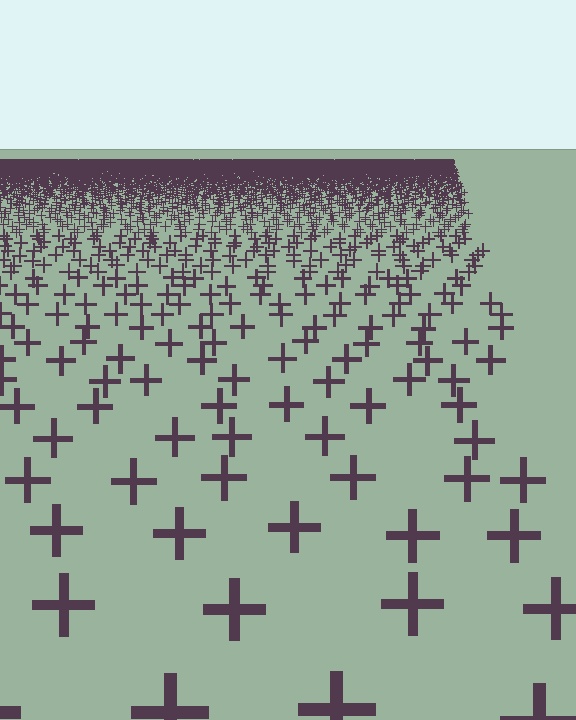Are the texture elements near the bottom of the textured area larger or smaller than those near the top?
Larger. Near the bottom, elements are closer to the viewer and appear at a bigger on-screen size.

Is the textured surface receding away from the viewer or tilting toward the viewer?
The surface is receding away from the viewer. Texture elements get smaller and denser toward the top.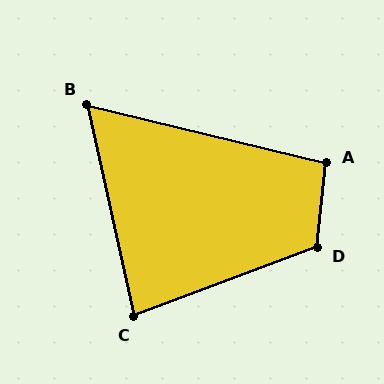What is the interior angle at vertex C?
Approximately 82 degrees (acute).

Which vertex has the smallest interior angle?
B, at approximately 64 degrees.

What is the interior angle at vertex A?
Approximately 98 degrees (obtuse).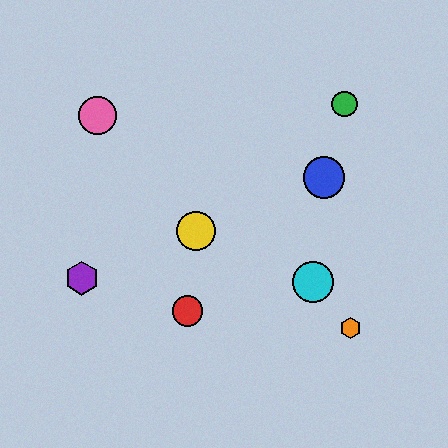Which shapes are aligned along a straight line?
The blue circle, the yellow circle, the purple hexagon are aligned along a straight line.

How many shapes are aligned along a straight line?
3 shapes (the blue circle, the yellow circle, the purple hexagon) are aligned along a straight line.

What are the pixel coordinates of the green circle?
The green circle is at (345, 104).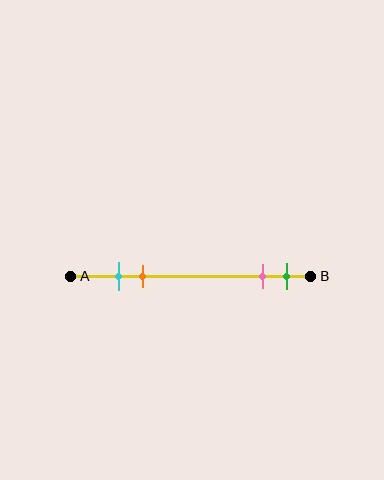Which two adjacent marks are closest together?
The cyan and orange marks are the closest adjacent pair.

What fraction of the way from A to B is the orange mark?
The orange mark is approximately 30% (0.3) of the way from A to B.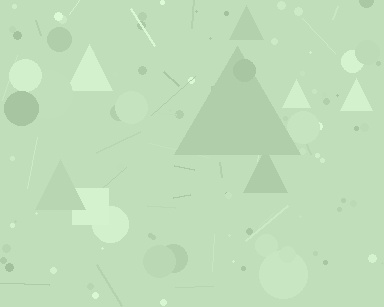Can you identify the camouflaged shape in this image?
The camouflaged shape is a triangle.